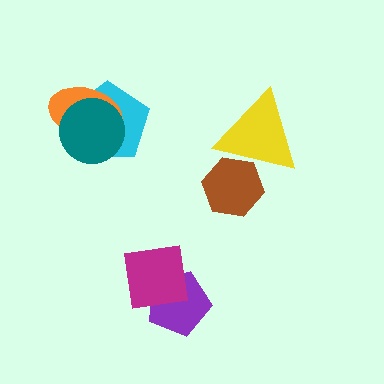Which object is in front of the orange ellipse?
The teal circle is in front of the orange ellipse.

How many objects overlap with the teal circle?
2 objects overlap with the teal circle.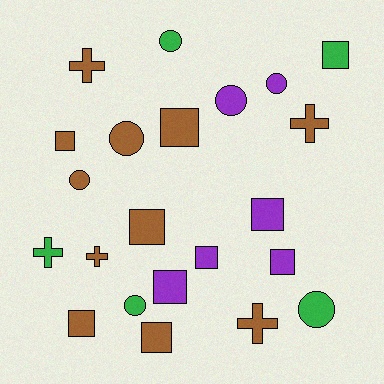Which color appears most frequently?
Brown, with 11 objects.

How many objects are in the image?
There are 22 objects.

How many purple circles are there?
There are 2 purple circles.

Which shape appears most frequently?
Square, with 10 objects.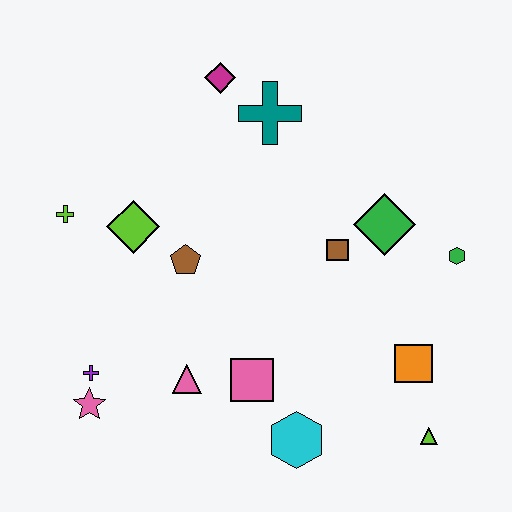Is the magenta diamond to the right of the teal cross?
No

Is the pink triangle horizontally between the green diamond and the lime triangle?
No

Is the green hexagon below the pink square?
No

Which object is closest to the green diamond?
The brown square is closest to the green diamond.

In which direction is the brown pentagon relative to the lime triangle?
The brown pentagon is to the left of the lime triangle.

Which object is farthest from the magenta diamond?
The lime triangle is farthest from the magenta diamond.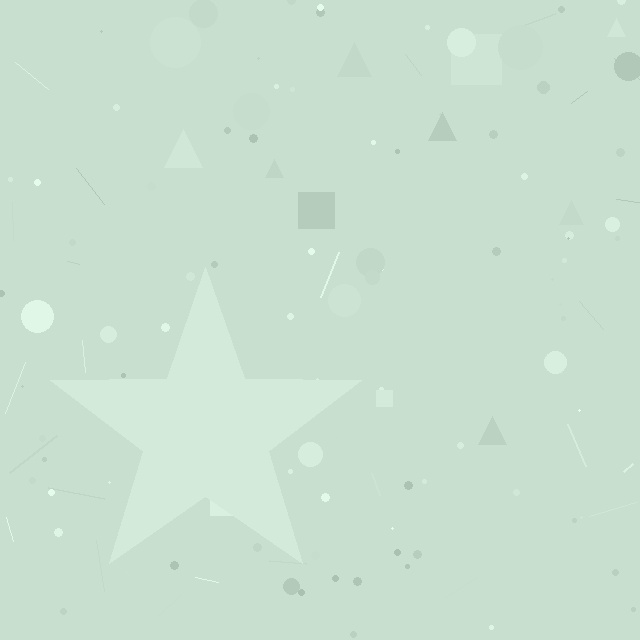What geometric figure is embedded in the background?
A star is embedded in the background.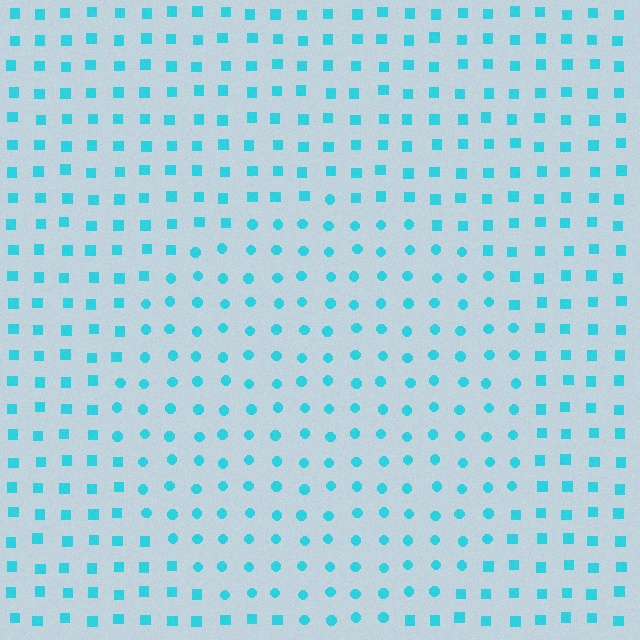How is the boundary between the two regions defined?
The boundary is defined by a change in element shape: circles inside vs. squares outside. All elements share the same color and spacing.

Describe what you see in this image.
The image is filled with small cyan elements arranged in a uniform grid. A circle-shaped region contains circles, while the surrounding area contains squares. The boundary is defined purely by the change in element shape.